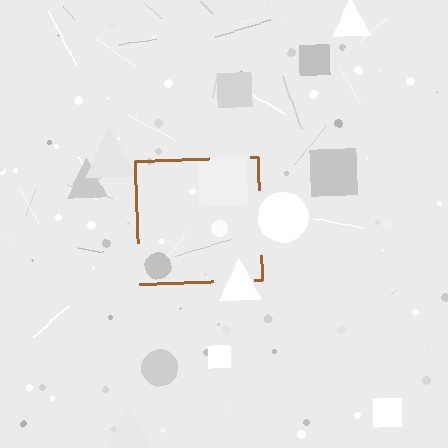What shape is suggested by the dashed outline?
The dashed outline suggests a square.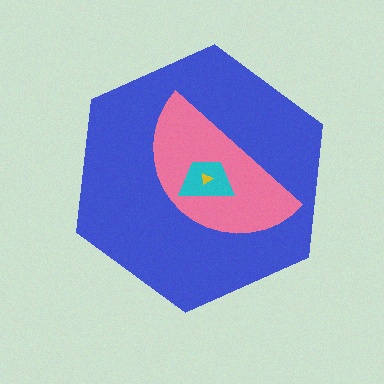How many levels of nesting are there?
4.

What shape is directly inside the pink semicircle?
The cyan trapezoid.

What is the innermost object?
The yellow triangle.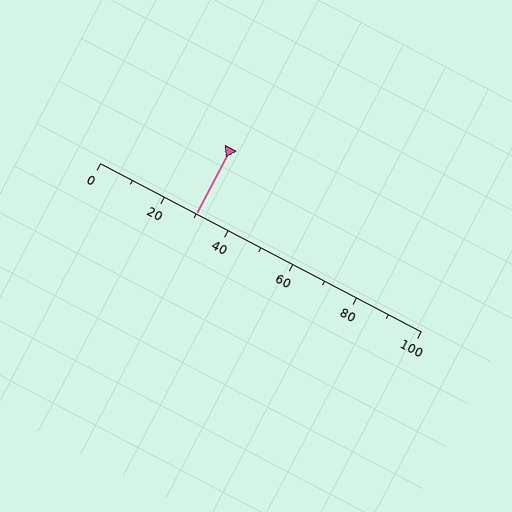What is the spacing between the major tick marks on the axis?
The major ticks are spaced 20 apart.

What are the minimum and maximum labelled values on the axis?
The axis runs from 0 to 100.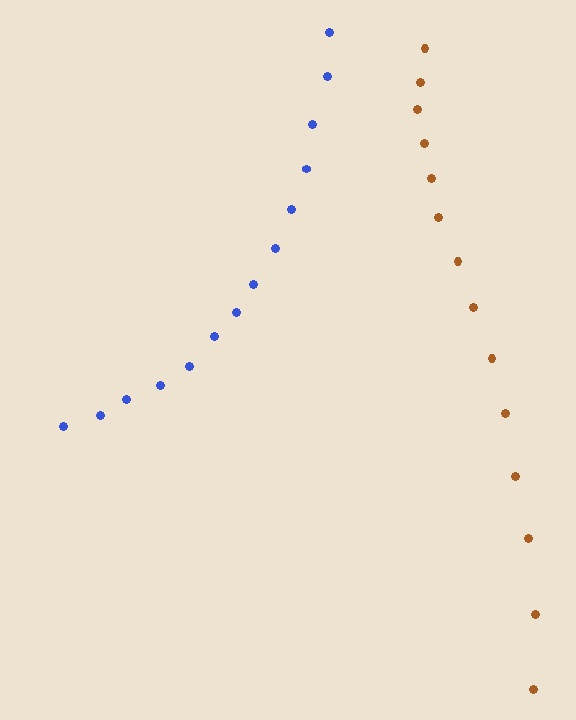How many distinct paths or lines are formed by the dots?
There are 2 distinct paths.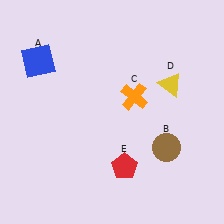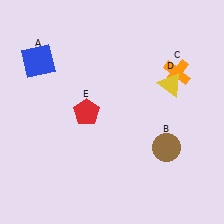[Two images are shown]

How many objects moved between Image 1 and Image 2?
2 objects moved between the two images.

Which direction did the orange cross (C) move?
The orange cross (C) moved right.